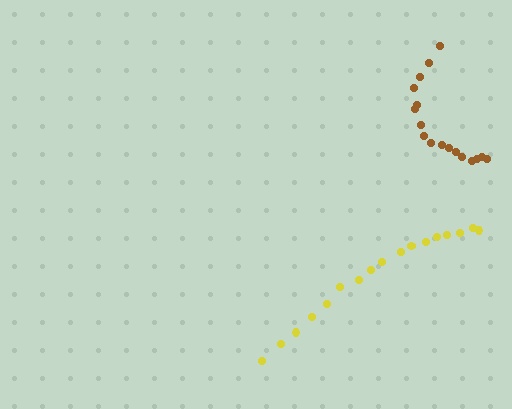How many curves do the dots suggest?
There are 2 distinct paths.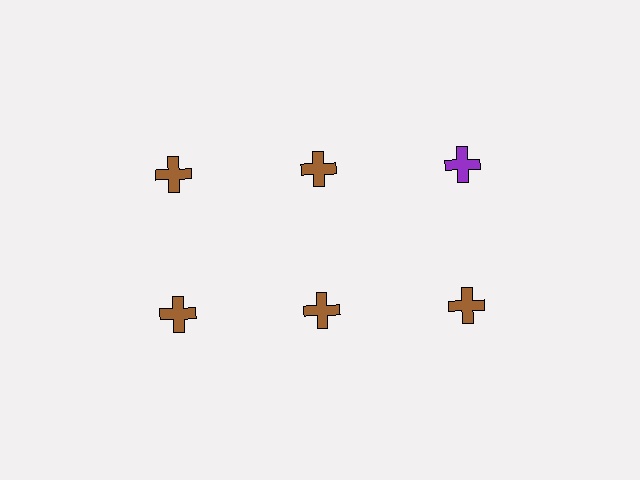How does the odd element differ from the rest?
It has a different color: purple instead of brown.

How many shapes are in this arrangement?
There are 6 shapes arranged in a grid pattern.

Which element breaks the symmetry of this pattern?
The purple cross in the top row, center column breaks the symmetry. All other shapes are brown crosses.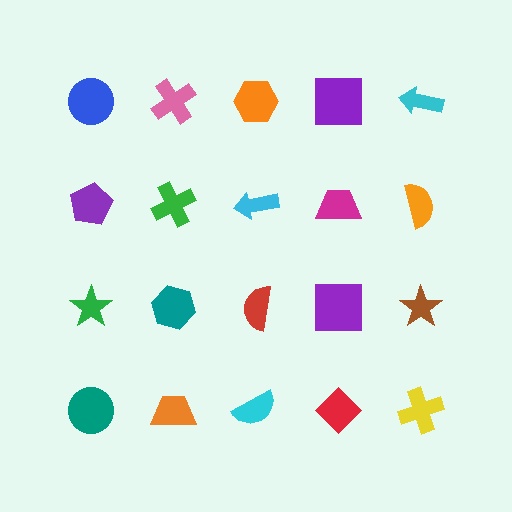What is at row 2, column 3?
A cyan arrow.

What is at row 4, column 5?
A yellow cross.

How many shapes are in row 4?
5 shapes.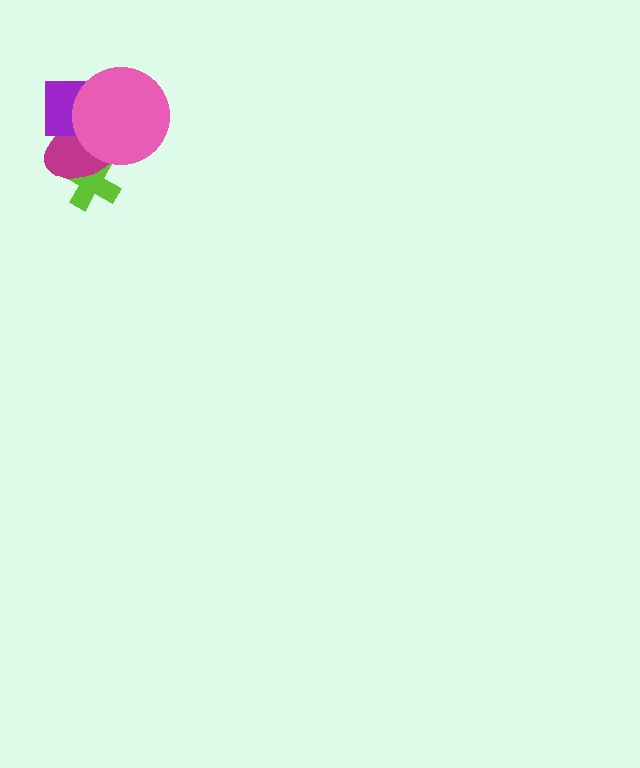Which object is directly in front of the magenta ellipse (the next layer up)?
The purple rectangle is directly in front of the magenta ellipse.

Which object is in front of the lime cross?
The magenta ellipse is in front of the lime cross.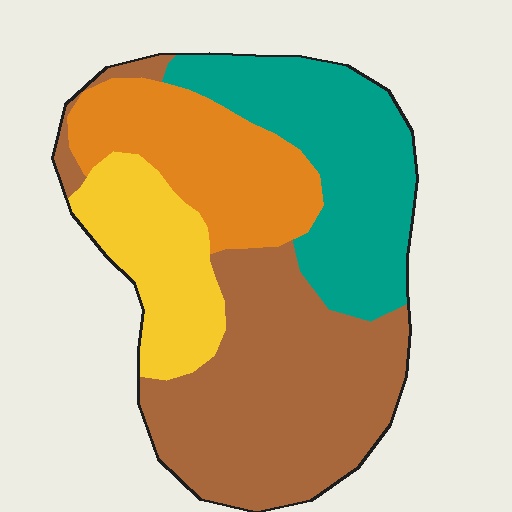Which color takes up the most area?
Brown, at roughly 40%.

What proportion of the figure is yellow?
Yellow takes up about one sixth (1/6) of the figure.